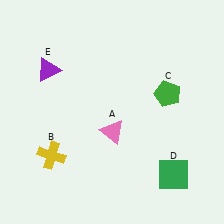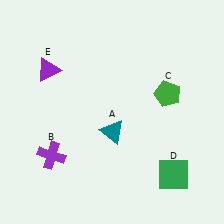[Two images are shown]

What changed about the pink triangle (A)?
In Image 1, A is pink. In Image 2, it changed to teal.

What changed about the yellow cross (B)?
In Image 1, B is yellow. In Image 2, it changed to purple.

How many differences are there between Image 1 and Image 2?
There are 2 differences between the two images.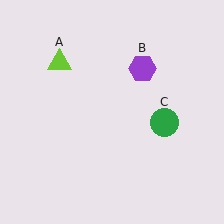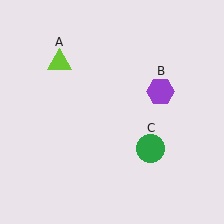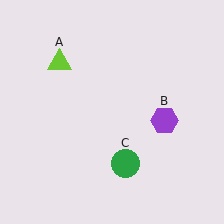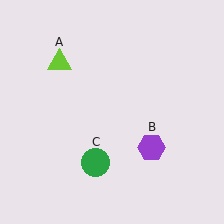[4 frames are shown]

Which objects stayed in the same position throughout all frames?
Lime triangle (object A) remained stationary.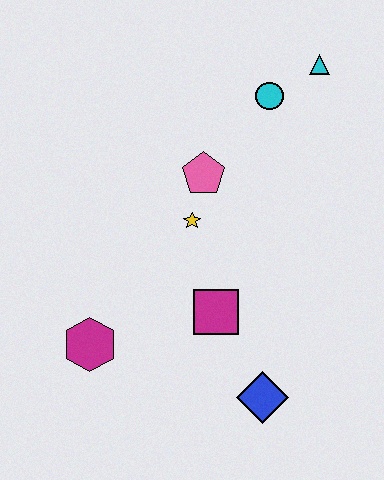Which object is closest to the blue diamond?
The magenta square is closest to the blue diamond.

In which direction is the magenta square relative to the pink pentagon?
The magenta square is below the pink pentagon.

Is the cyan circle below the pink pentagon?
No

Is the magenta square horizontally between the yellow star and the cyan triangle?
Yes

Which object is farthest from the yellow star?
The cyan triangle is farthest from the yellow star.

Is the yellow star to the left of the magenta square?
Yes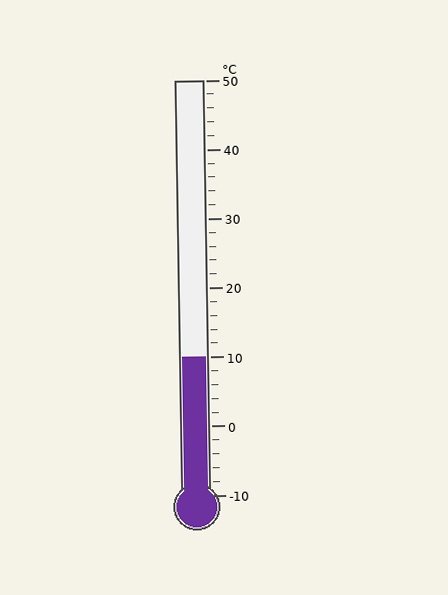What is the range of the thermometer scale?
The thermometer scale ranges from -10°C to 50°C.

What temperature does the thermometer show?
The thermometer shows approximately 10°C.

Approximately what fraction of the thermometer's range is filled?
The thermometer is filled to approximately 35% of its range.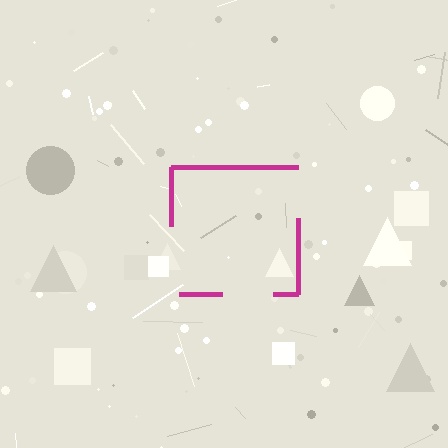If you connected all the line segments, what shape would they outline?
They would outline a square.